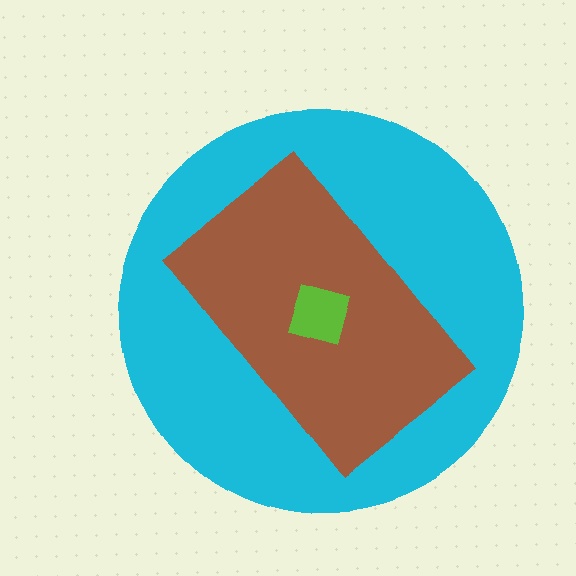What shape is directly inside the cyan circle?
The brown rectangle.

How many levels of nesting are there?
3.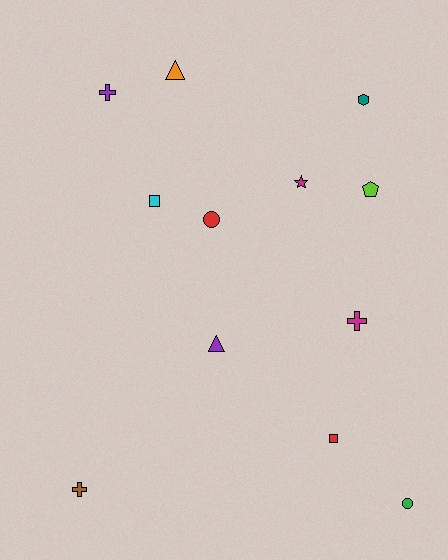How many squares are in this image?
There are 2 squares.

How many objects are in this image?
There are 12 objects.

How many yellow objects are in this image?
There are no yellow objects.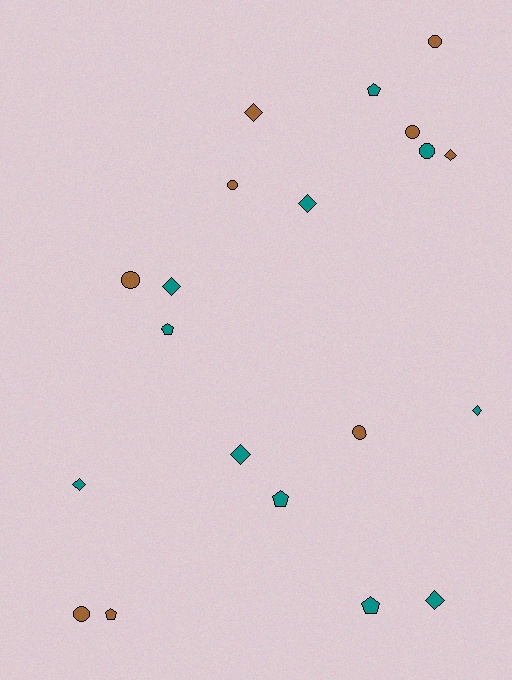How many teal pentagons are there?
There are 4 teal pentagons.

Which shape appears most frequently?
Diamond, with 8 objects.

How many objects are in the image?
There are 20 objects.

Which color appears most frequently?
Teal, with 11 objects.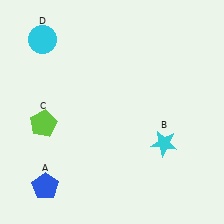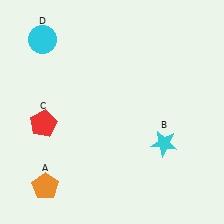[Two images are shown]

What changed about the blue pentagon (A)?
In Image 1, A is blue. In Image 2, it changed to orange.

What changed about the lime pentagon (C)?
In Image 1, C is lime. In Image 2, it changed to red.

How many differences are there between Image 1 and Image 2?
There are 2 differences between the two images.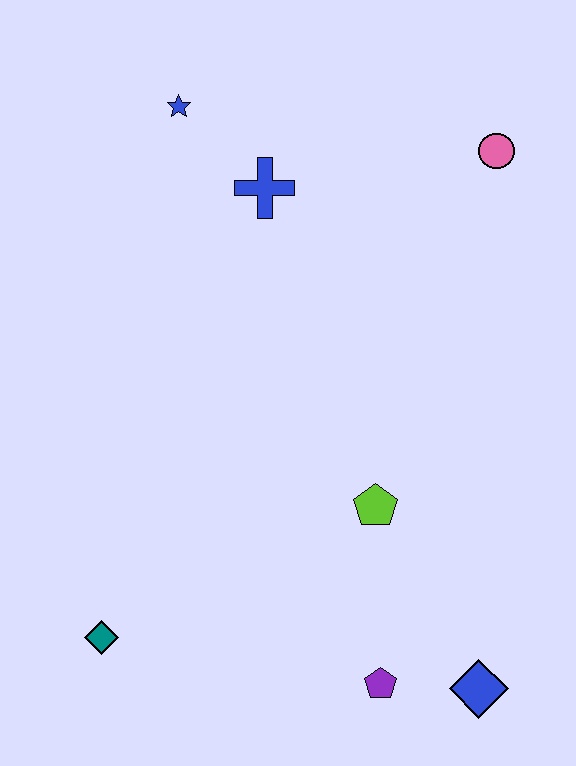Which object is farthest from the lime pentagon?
The blue star is farthest from the lime pentagon.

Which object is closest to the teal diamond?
The purple pentagon is closest to the teal diamond.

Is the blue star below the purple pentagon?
No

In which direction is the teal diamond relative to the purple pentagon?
The teal diamond is to the left of the purple pentagon.